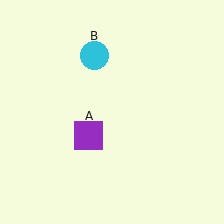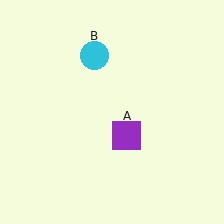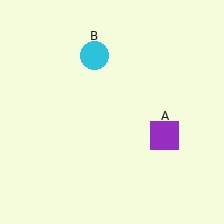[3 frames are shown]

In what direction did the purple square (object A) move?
The purple square (object A) moved right.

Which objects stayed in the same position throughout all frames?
Cyan circle (object B) remained stationary.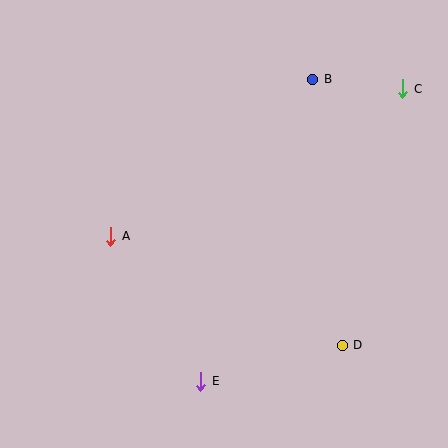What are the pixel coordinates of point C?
Point C is at (403, 89).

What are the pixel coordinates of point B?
Point B is at (313, 79).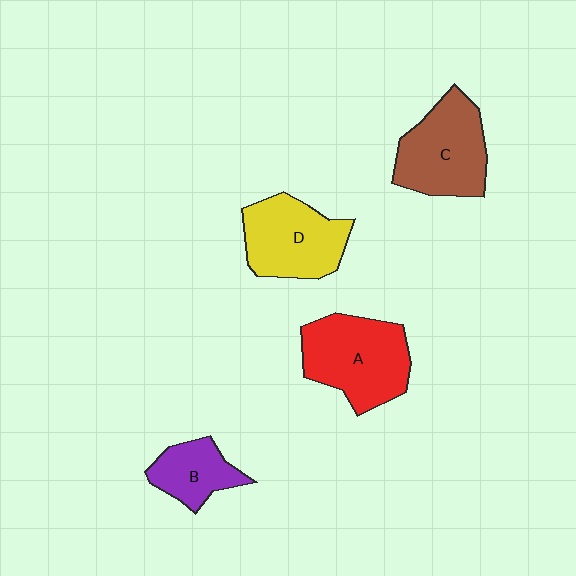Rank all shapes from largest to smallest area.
From largest to smallest: A (red), C (brown), D (yellow), B (purple).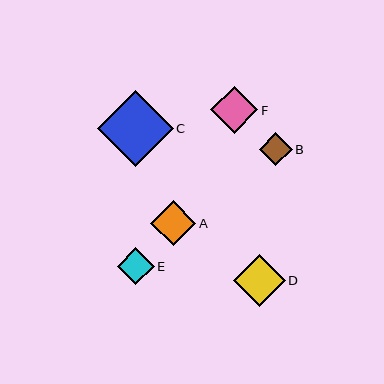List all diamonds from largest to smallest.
From largest to smallest: C, D, F, A, E, B.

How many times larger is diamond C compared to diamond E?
Diamond C is approximately 2.1 times the size of diamond E.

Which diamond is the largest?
Diamond C is the largest with a size of approximately 76 pixels.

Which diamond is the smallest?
Diamond B is the smallest with a size of approximately 33 pixels.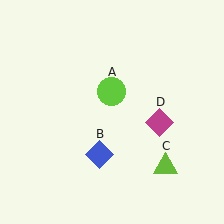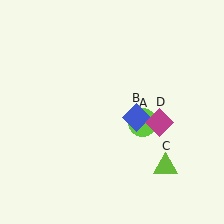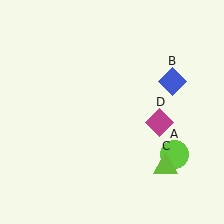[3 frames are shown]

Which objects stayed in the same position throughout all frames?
Lime triangle (object C) and magenta diamond (object D) remained stationary.